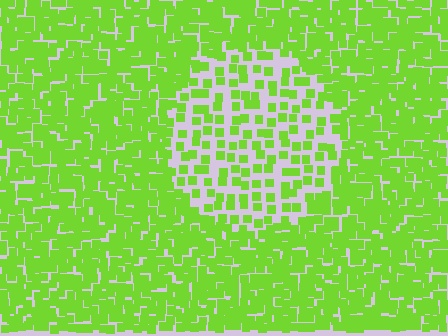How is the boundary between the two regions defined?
The boundary is defined by a change in element density (approximately 2.3x ratio). All elements are the same color, size, and shape.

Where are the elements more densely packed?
The elements are more densely packed outside the circle boundary.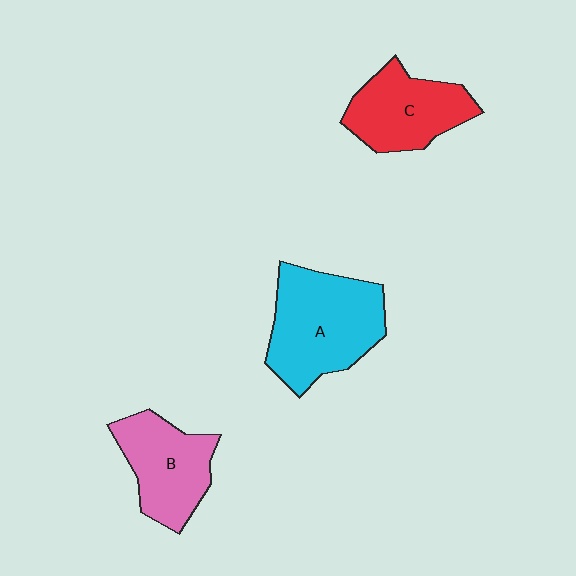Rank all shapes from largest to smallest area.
From largest to smallest: A (cyan), C (red), B (pink).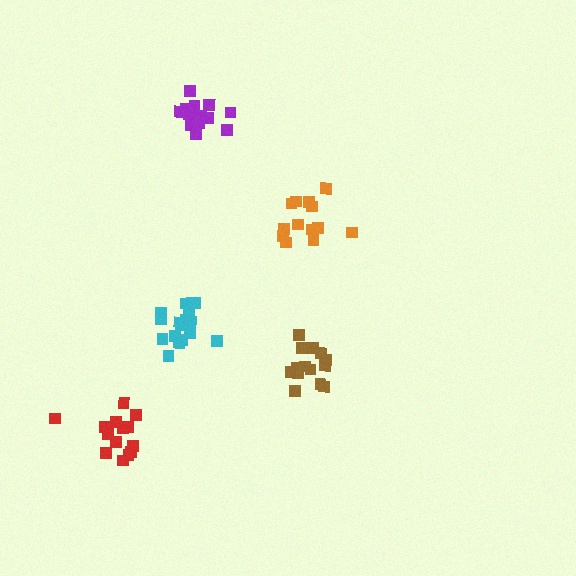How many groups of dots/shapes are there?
There are 5 groups.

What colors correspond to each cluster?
The clusters are colored: purple, brown, orange, red, cyan.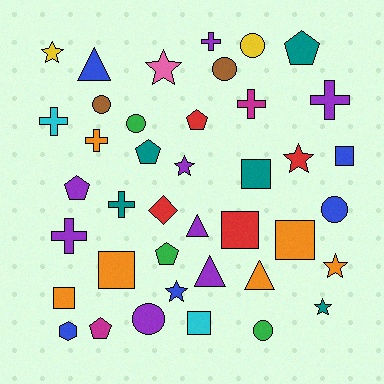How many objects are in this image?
There are 40 objects.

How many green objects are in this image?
There are 3 green objects.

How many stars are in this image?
There are 7 stars.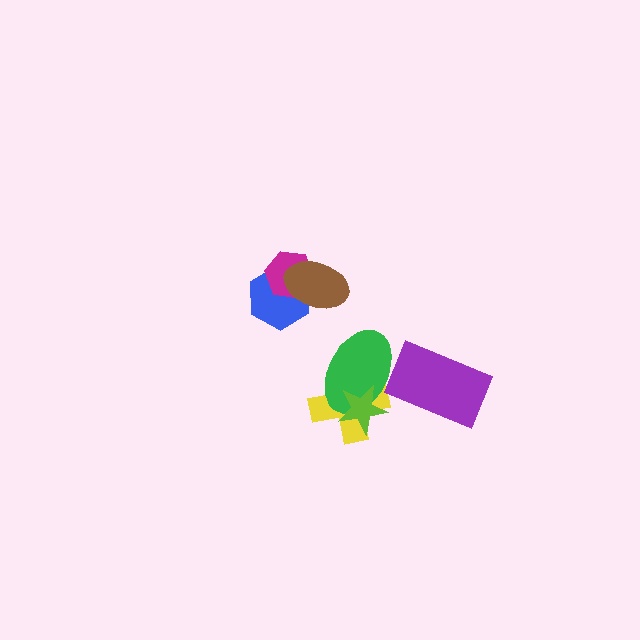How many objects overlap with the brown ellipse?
2 objects overlap with the brown ellipse.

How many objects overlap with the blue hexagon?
2 objects overlap with the blue hexagon.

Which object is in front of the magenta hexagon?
The brown ellipse is in front of the magenta hexagon.